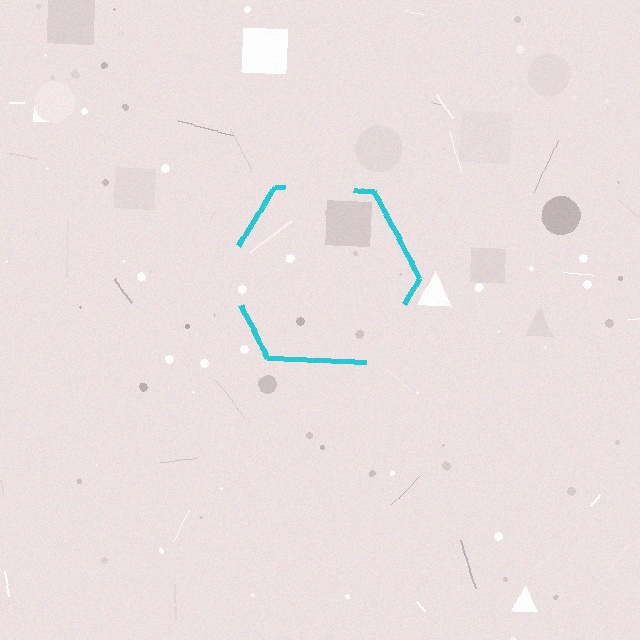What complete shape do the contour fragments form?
The contour fragments form a hexagon.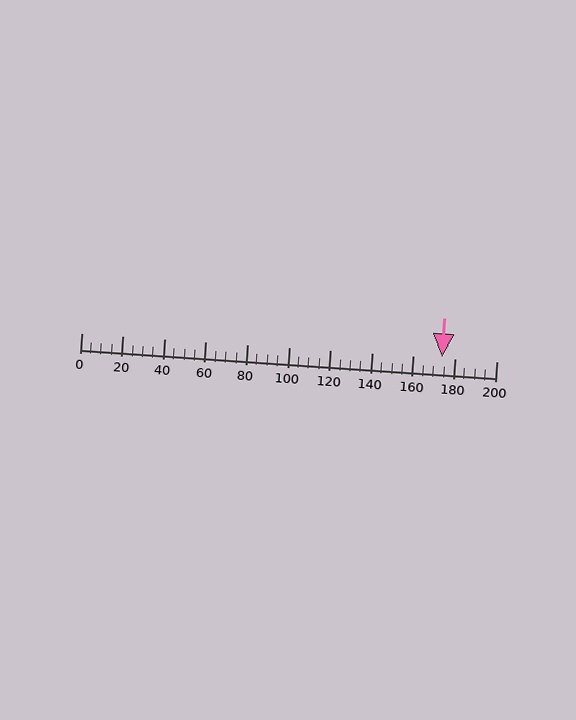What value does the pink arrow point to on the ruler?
The pink arrow points to approximately 174.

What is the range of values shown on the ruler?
The ruler shows values from 0 to 200.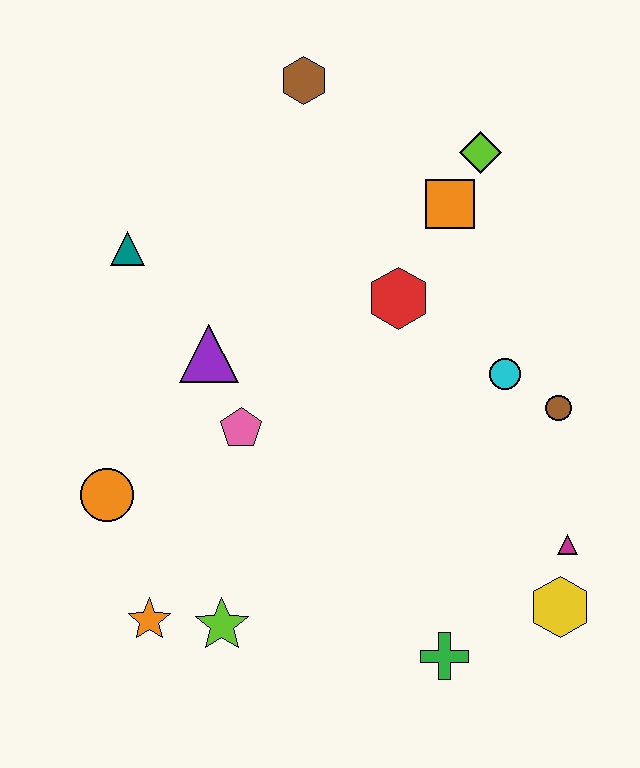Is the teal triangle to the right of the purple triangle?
No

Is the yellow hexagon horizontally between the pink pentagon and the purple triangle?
No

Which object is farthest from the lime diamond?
The orange star is farthest from the lime diamond.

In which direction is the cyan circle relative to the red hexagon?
The cyan circle is to the right of the red hexagon.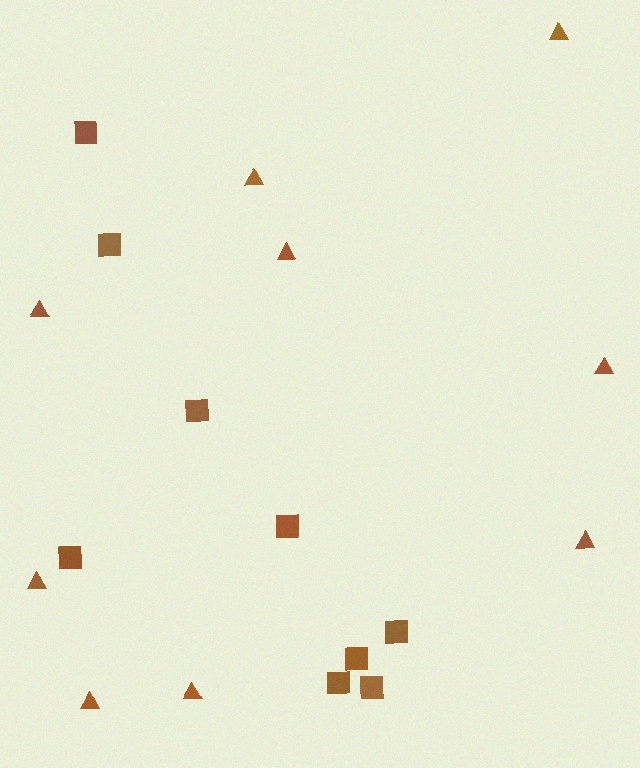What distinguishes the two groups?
There are 2 groups: one group of triangles (9) and one group of squares (9).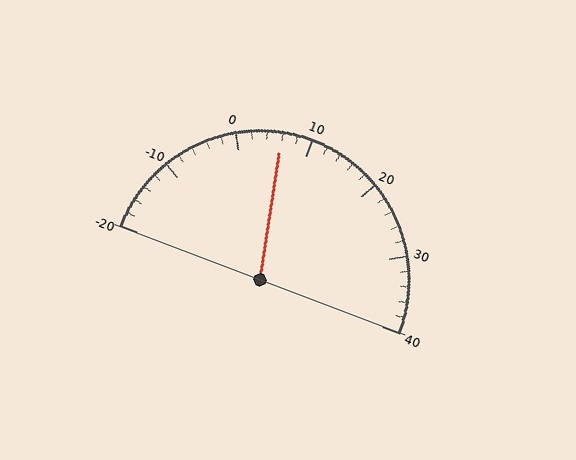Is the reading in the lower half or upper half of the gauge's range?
The reading is in the lower half of the range (-20 to 40).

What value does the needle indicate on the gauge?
The needle indicates approximately 6.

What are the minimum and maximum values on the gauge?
The gauge ranges from -20 to 40.